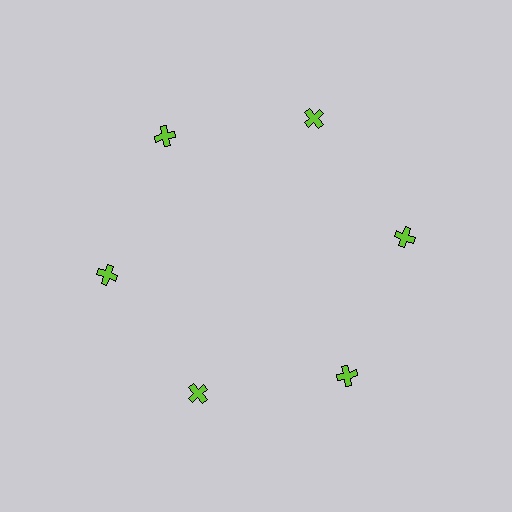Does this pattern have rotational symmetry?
Yes, this pattern has 6-fold rotational symmetry. It looks the same after rotating 60 degrees around the center.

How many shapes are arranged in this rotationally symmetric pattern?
There are 6 shapes, arranged in 6 groups of 1.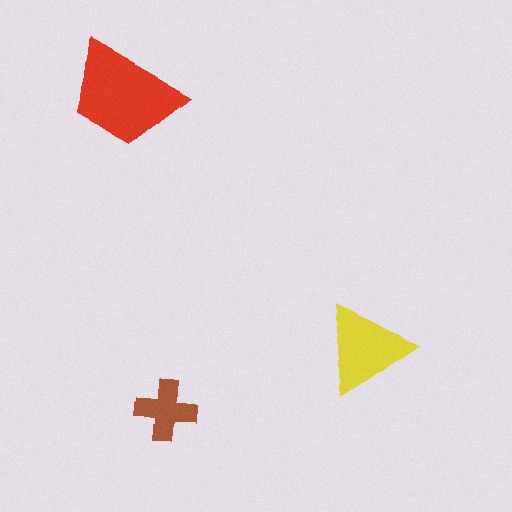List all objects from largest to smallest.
The red trapezoid, the yellow triangle, the brown cross.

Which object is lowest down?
The brown cross is bottommost.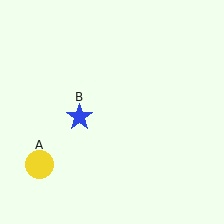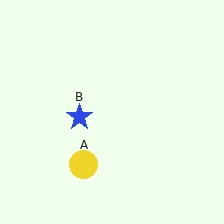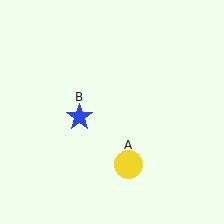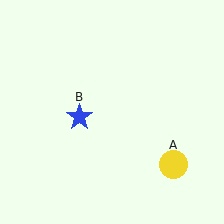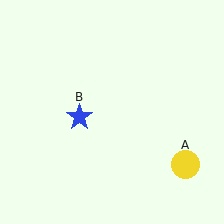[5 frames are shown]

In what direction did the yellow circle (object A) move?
The yellow circle (object A) moved right.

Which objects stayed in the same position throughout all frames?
Blue star (object B) remained stationary.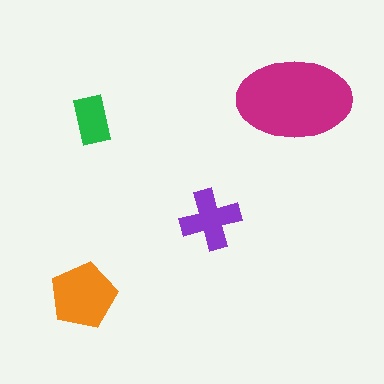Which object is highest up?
The magenta ellipse is topmost.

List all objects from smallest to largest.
The green rectangle, the purple cross, the orange pentagon, the magenta ellipse.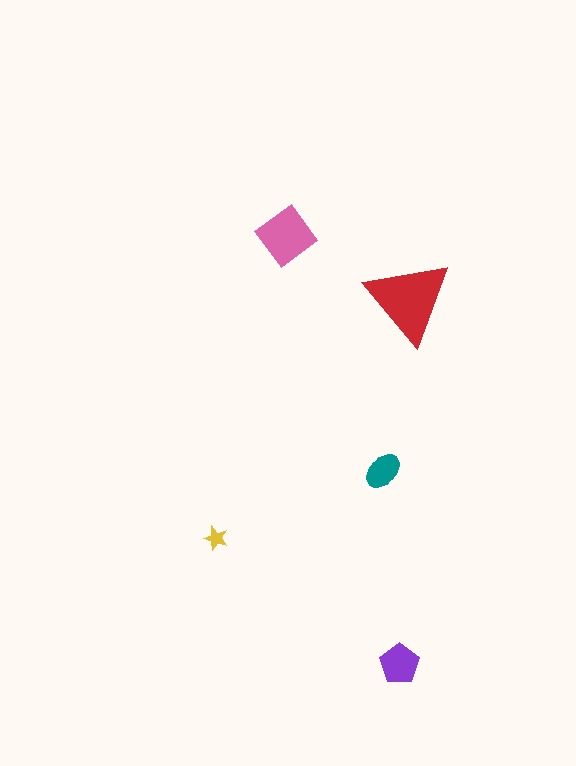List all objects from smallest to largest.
The yellow star, the teal ellipse, the purple pentagon, the pink diamond, the red triangle.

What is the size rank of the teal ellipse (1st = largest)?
4th.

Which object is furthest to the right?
The red triangle is rightmost.